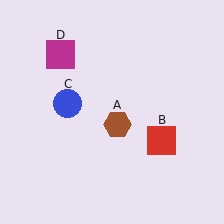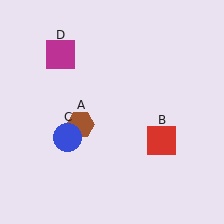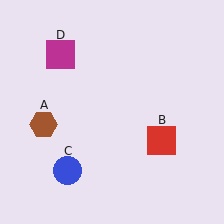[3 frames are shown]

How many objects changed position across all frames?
2 objects changed position: brown hexagon (object A), blue circle (object C).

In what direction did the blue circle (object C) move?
The blue circle (object C) moved down.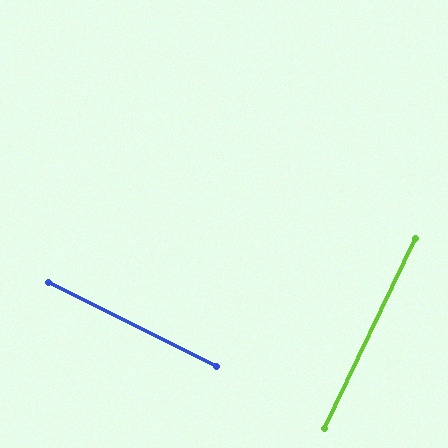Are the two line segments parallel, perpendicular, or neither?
Perpendicular — they meet at approximately 89°.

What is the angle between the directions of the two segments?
Approximately 89 degrees.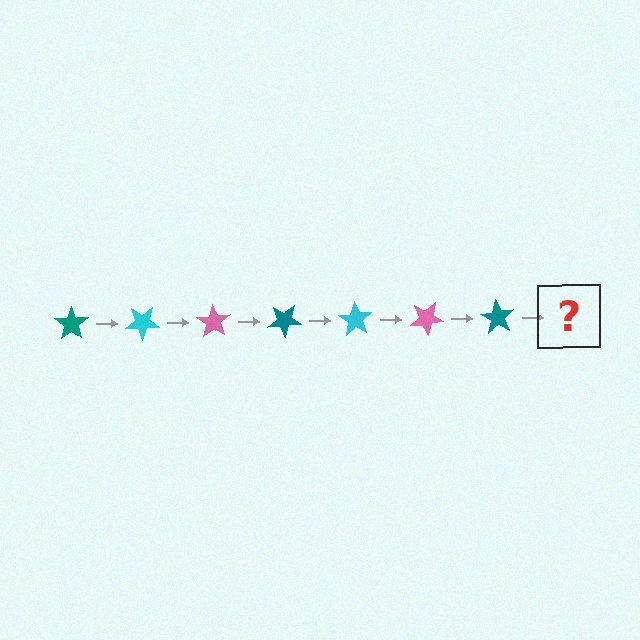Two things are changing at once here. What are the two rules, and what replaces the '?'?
The two rules are that it rotates 35 degrees each step and the color cycles through teal, cyan, and pink. The '?' should be a cyan star, rotated 245 degrees from the start.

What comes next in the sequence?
The next element should be a cyan star, rotated 245 degrees from the start.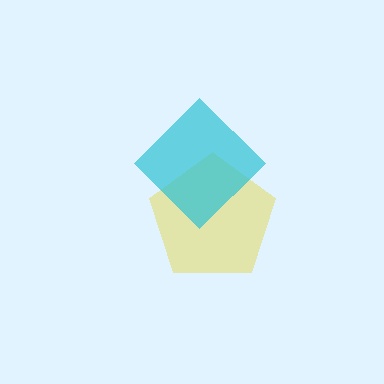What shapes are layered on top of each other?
The layered shapes are: a yellow pentagon, a cyan diamond.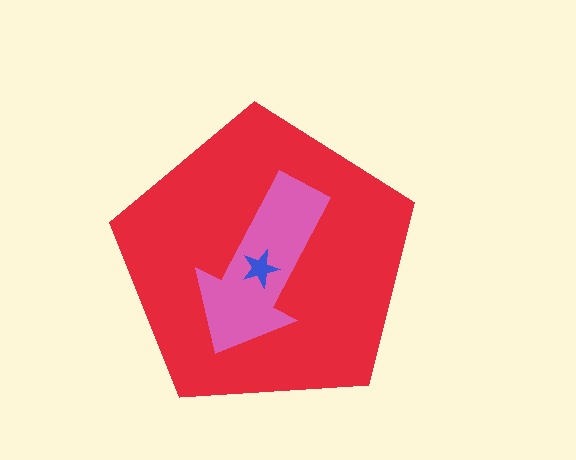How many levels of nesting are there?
3.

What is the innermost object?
The blue star.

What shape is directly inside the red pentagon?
The pink arrow.